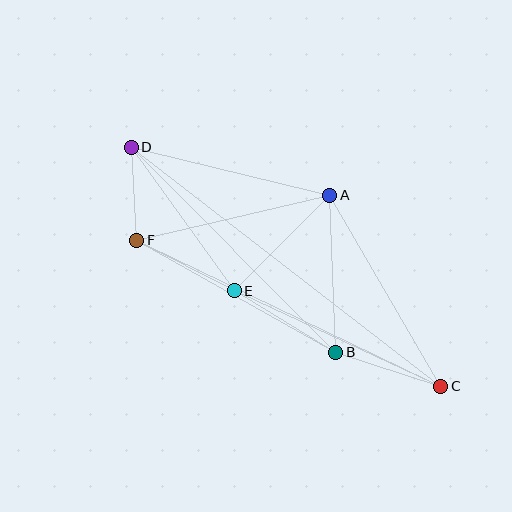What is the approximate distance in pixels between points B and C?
The distance between B and C is approximately 110 pixels.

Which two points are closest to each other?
Points D and F are closest to each other.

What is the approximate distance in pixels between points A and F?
The distance between A and F is approximately 198 pixels.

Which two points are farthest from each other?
Points C and D are farthest from each other.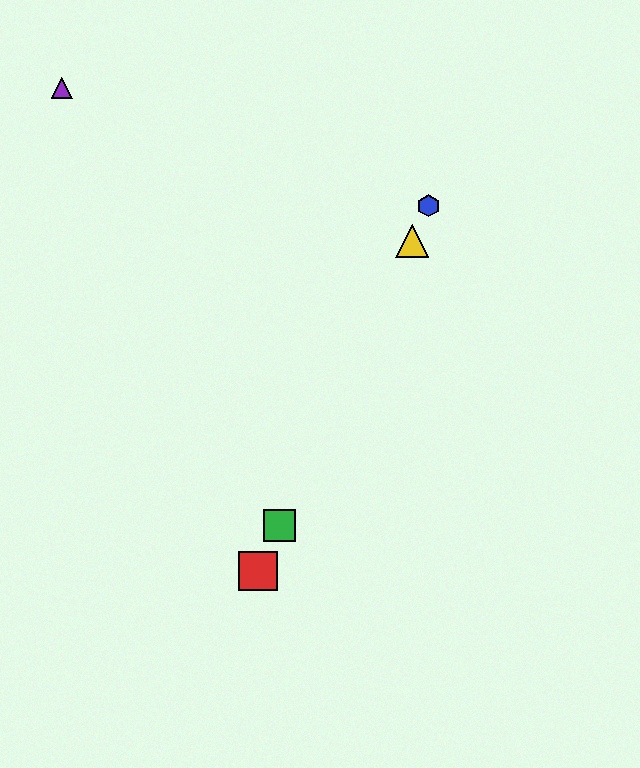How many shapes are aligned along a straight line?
4 shapes (the red square, the blue hexagon, the green square, the yellow triangle) are aligned along a straight line.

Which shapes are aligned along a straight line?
The red square, the blue hexagon, the green square, the yellow triangle are aligned along a straight line.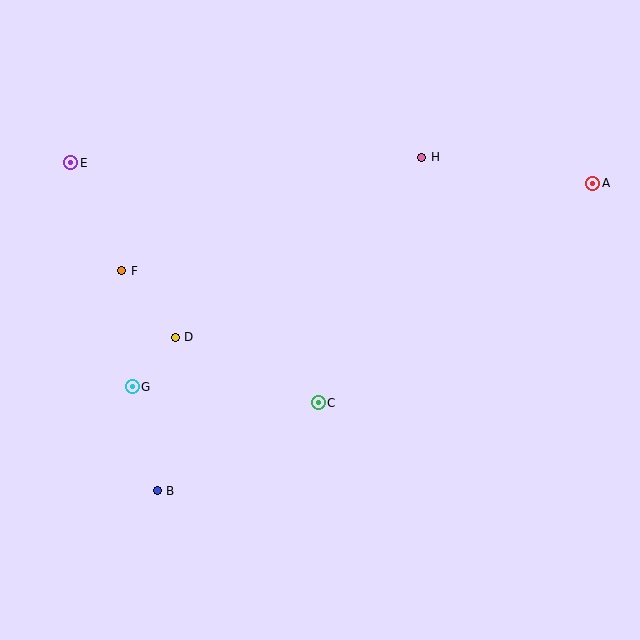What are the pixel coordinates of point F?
Point F is at (122, 271).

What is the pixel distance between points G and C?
The distance between G and C is 187 pixels.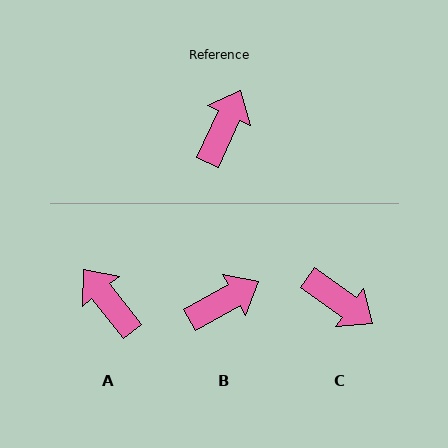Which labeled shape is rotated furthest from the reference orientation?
C, about 101 degrees away.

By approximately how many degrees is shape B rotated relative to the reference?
Approximately 37 degrees clockwise.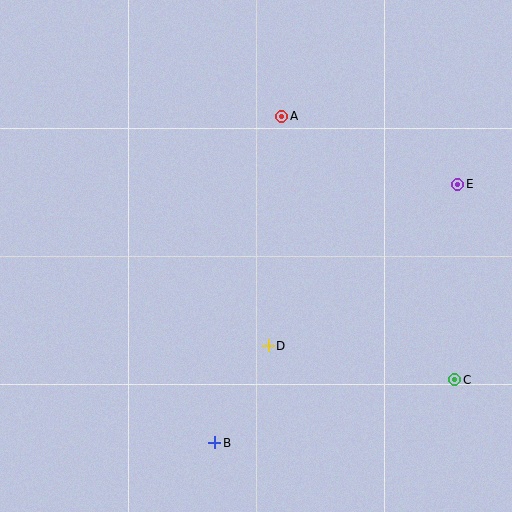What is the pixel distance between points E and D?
The distance between E and D is 249 pixels.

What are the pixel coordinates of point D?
Point D is at (268, 346).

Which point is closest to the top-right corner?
Point E is closest to the top-right corner.